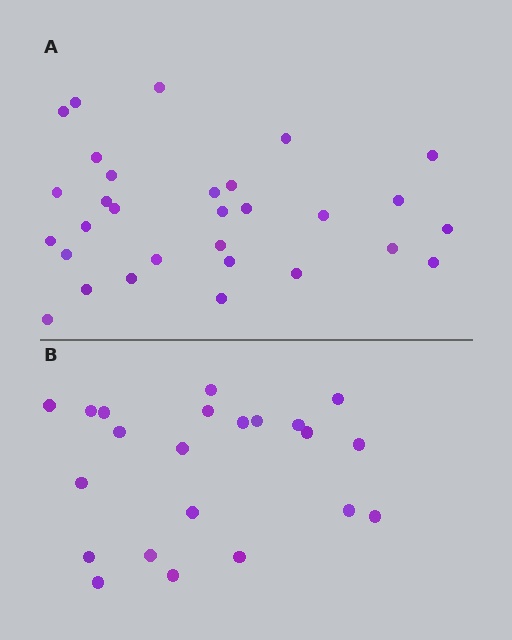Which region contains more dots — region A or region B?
Region A (the top region) has more dots.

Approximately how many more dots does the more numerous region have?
Region A has roughly 8 or so more dots than region B.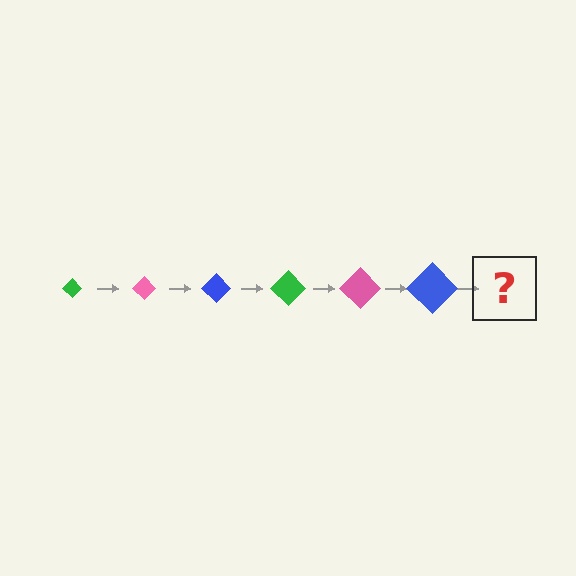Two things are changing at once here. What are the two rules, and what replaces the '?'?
The two rules are that the diamond grows larger each step and the color cycles through green, pink, and blue. The '?' should be a green diamond, larger than the previous one.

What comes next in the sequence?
The next element should be a green diamond, larger than the previous one.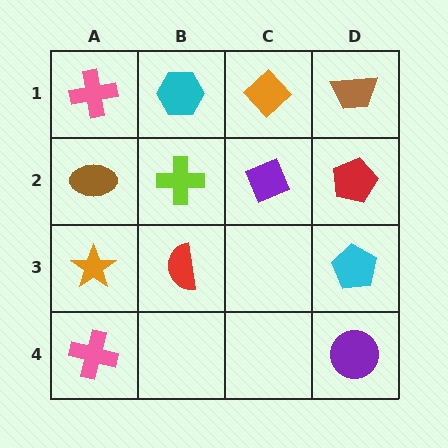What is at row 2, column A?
A brown ellipse.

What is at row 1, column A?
A pink cross.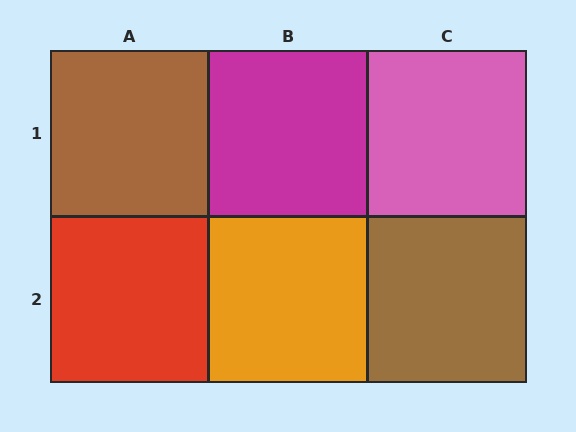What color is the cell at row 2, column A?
Red.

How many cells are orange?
1 cell is orange.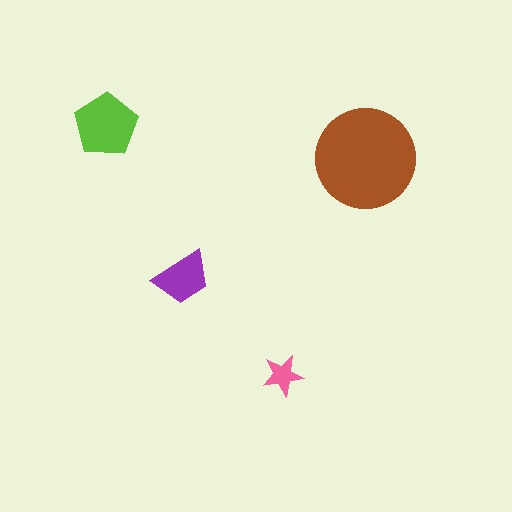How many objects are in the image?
There are 4 objects in the image.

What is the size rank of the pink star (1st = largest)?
4th.